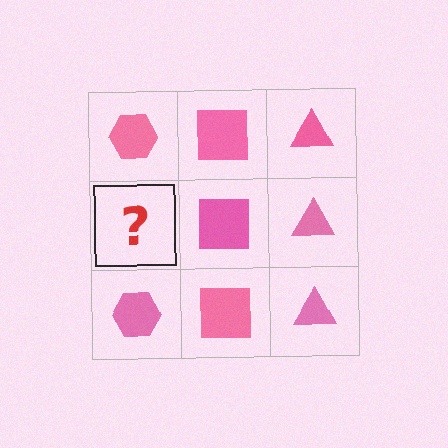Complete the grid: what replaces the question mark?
The question mark should be replaced with a pink hexagon.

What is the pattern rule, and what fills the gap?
The rule is that each column has a consistent shape. The gap should be filled with a pink hexagon.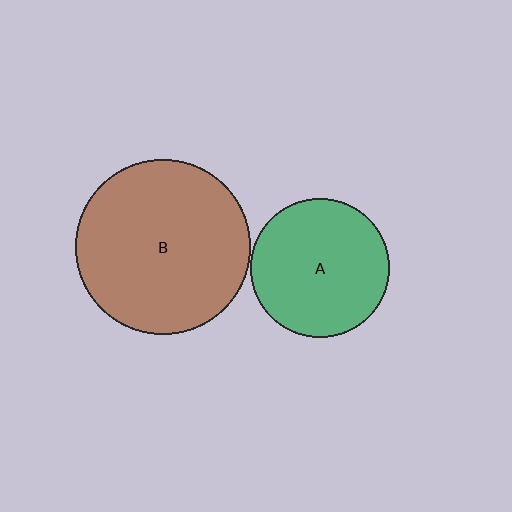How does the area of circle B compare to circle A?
Approximately 1.6 times.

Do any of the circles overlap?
No, none of the circles overlap.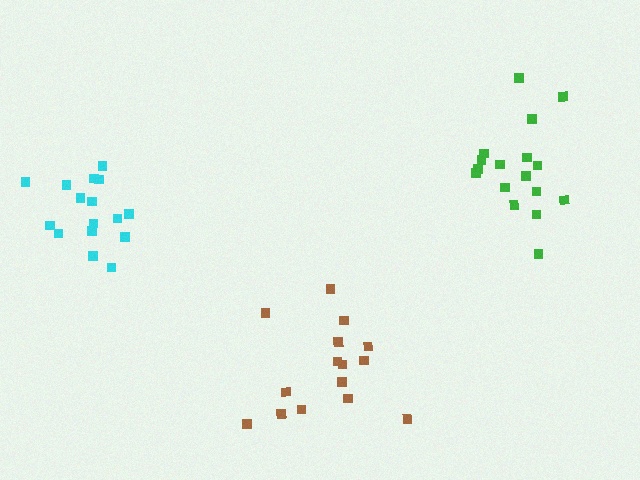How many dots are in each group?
Group 1: 15 dots, Group 2: 16 dots, Group 3: 17 dots (48 total).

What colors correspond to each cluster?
The clusters are colored: brown, cyan, green.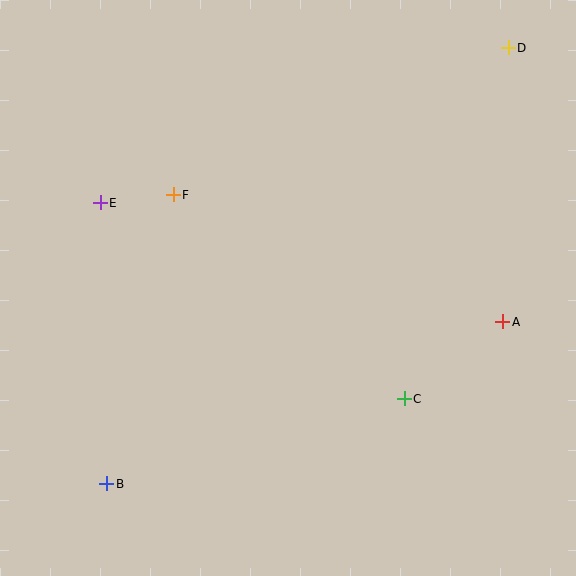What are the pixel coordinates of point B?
Point B is at (107, 484).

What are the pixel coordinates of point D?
Point D is at (508, 48).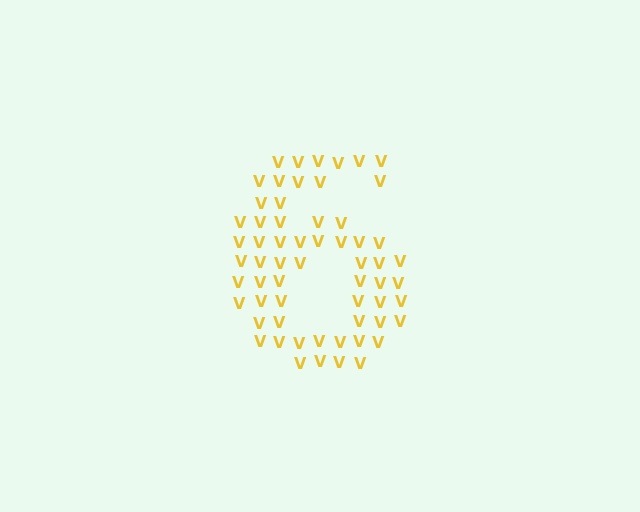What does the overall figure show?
The overall figure shows the digit 6.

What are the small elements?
The small elements are letter V's.